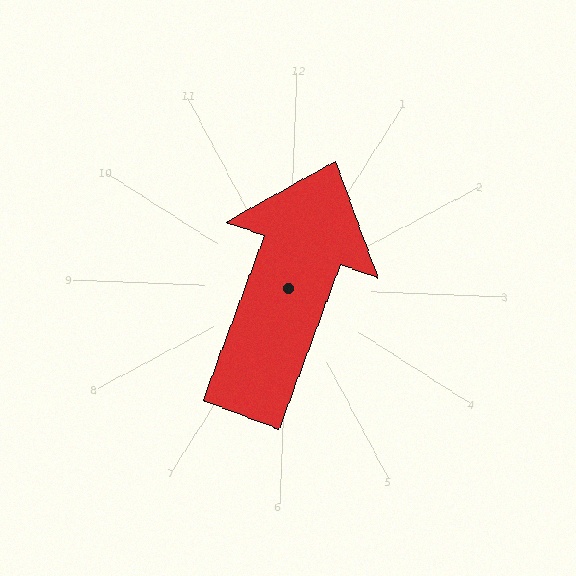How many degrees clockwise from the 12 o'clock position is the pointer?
Approximately 18 degrees.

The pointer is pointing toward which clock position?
Roughly 1 o'clock.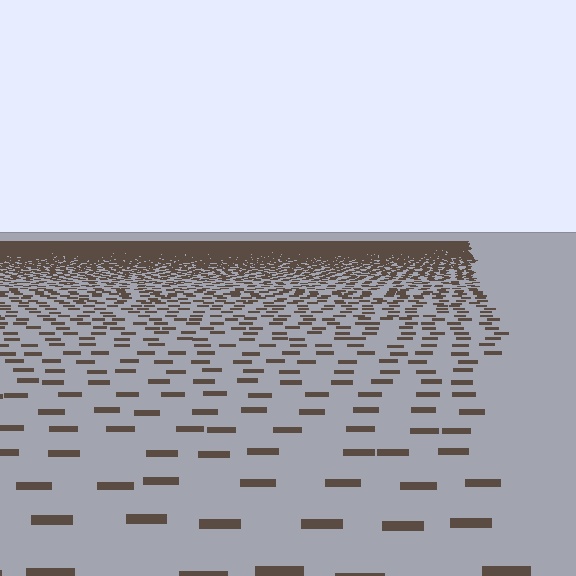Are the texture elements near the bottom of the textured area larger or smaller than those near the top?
Larger. Near the bottom, elements are closer to the viewer and appear at a bigger on-screen size.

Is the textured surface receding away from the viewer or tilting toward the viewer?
The surface is receding away from the viewer. Texture elements get smaller and denser toward the top.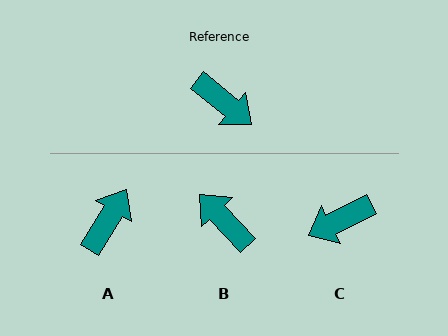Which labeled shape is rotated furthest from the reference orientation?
B, about 172 degrees away.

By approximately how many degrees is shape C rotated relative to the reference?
Approximately 114 degrees clockwise.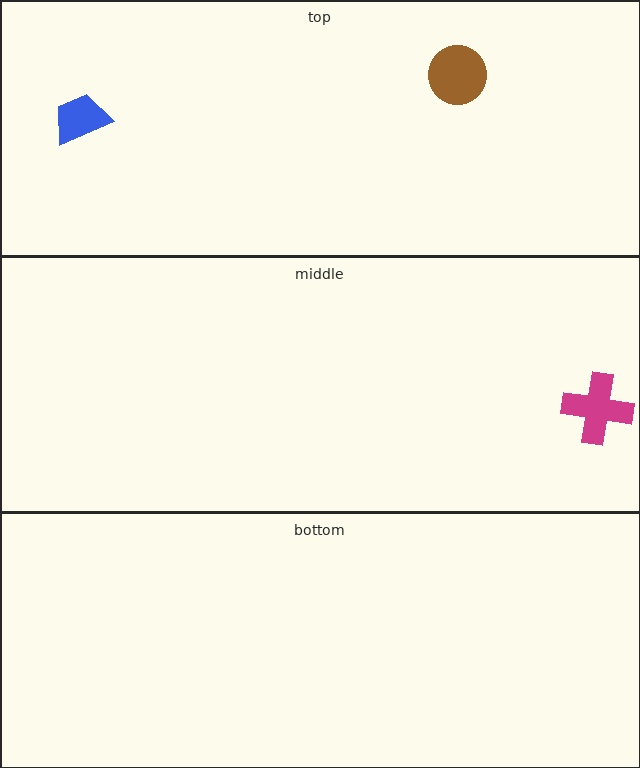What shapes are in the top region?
The brown circle, the blue trapezoid.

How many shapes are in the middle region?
1.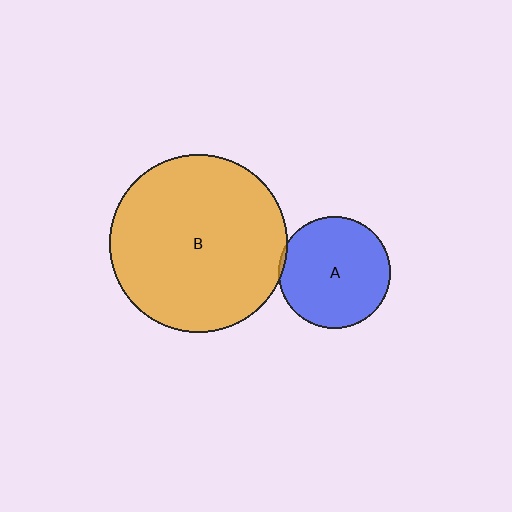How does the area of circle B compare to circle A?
Approximately 2.5 times.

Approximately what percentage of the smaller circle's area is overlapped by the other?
Approximately 5%.